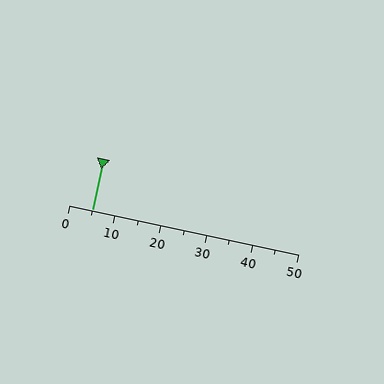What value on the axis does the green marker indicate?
The marker indicates approximately 5.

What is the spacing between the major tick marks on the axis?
The major ticks are spaced 10 apart.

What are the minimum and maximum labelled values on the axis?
The axis runs from 0 to 50.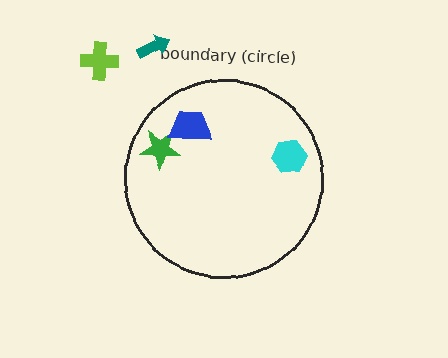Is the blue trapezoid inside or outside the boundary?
Inside.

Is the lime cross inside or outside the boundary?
Outside.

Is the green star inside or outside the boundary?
Inside.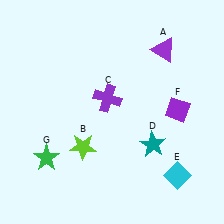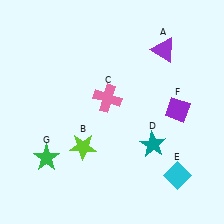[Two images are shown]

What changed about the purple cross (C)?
In Image 1, C is purple. In Image 2, it changed to pink.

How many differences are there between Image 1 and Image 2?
There is 1 difference between the two images.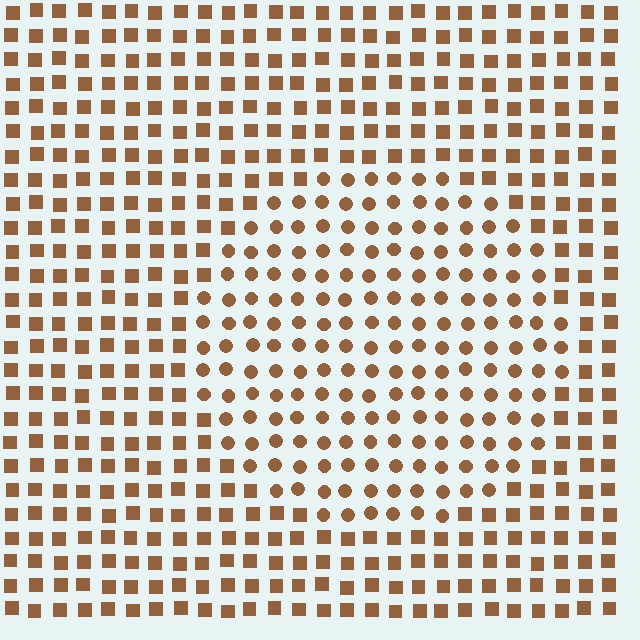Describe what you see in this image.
The image is filled with small brown elements arranged in a uniform grid. A circle-shaped region contains circles, while the surrounding area contains squares. The boundary is defined purely by the change in element shape.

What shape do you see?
I see a circle.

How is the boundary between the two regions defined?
The boundary is defined by a change in element shape: circles inside vs. squares outside. All elements share the same color and spacing.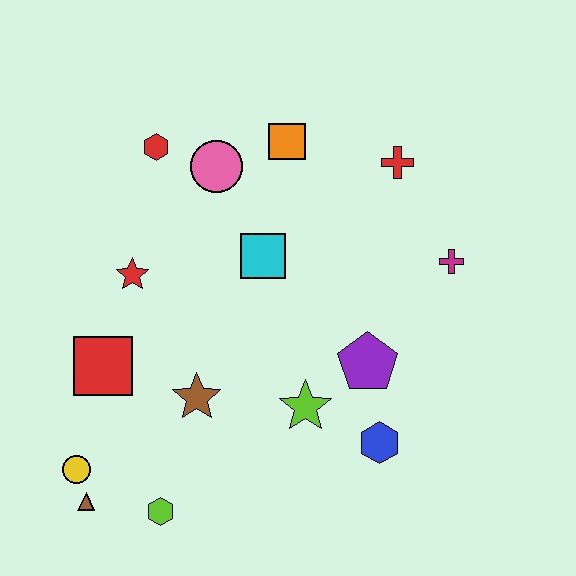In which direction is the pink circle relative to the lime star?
The pink circle is above the lime star.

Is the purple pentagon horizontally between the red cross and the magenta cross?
No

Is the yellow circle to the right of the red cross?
No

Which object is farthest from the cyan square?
The brown triangle is farthest from the cyan square.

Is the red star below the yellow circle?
No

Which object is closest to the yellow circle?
The brown triangle is closest to the yellow circle.